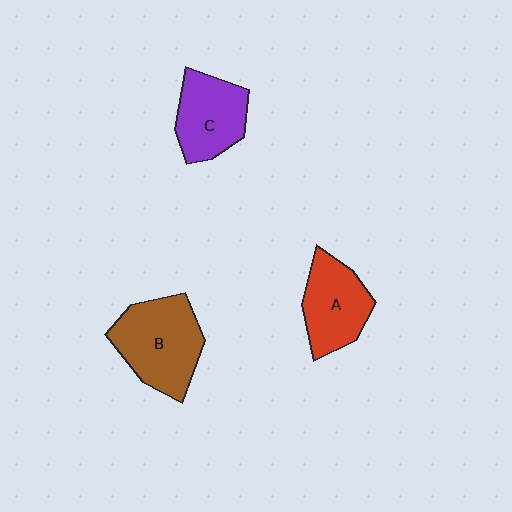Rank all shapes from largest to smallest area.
From largest to smallest: B (brown), A (red), C (purple).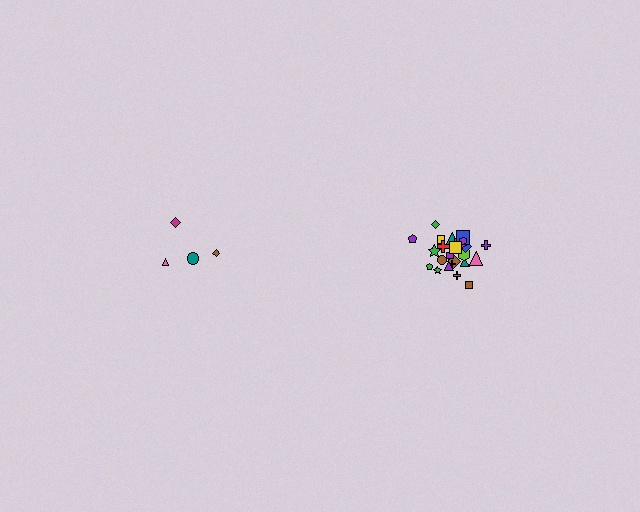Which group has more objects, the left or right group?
The right group.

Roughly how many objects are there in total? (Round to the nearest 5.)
Roughly 30 objects in total.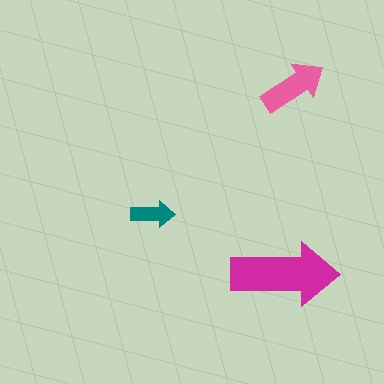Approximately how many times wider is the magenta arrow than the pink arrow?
About 1.5 times wider.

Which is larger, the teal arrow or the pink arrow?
The pink one.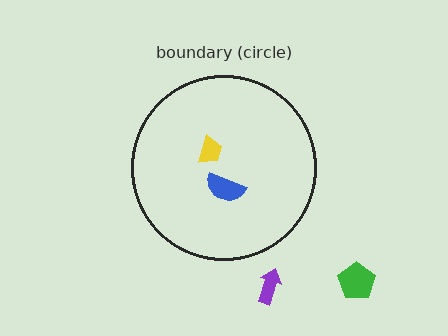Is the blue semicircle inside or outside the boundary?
Inside.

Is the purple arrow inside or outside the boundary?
Outside.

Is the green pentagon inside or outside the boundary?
Outside.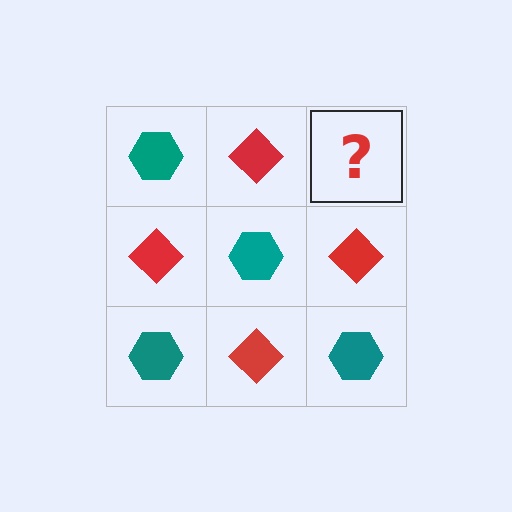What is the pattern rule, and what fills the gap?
The rule is that it alternates teal hexagon and red diamond in a checkerboard pattern. The gap should be filled with a teal hexagon.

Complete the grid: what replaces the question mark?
The question mark should be replaced with a teal hexagon.